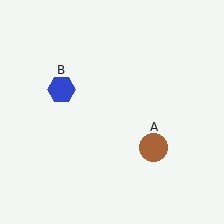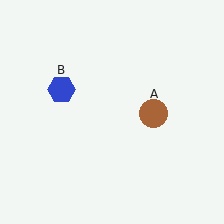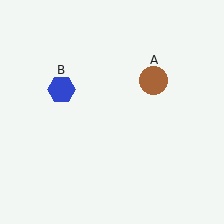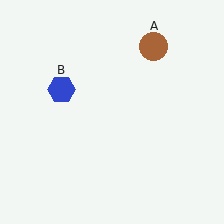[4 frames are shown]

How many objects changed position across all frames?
1 object changed position: brown circle (object A).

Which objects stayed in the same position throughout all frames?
Blue hexagon (object B) remained stationary.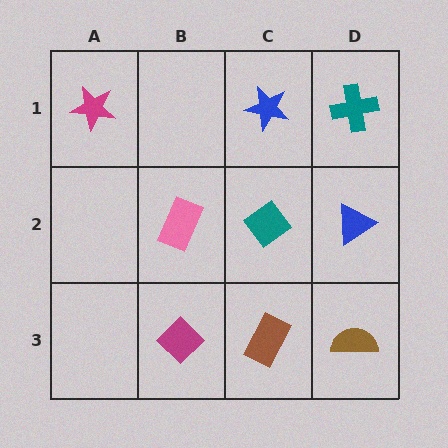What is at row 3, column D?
A brown semicircle.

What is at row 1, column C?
A blue star.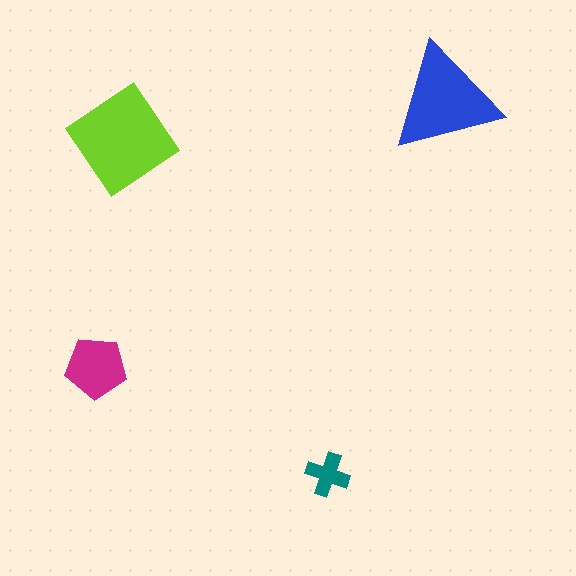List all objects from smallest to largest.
The teal cross, the magenta pentagon, the blue triangle, the lime diamond.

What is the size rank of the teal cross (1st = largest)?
4th.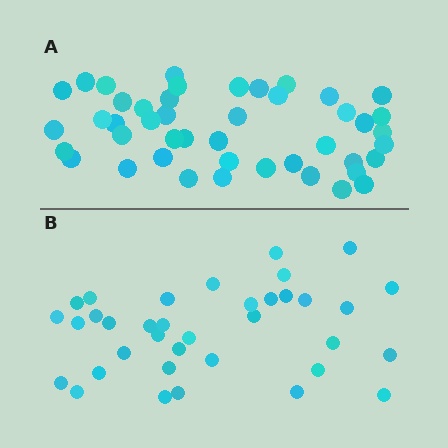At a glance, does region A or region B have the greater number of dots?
Region A (the top region) has more dots.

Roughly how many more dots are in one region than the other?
Region A has roughly 8 or so more dots than region B.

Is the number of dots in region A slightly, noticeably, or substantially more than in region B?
Region A has noticeably more, but not dramatically so. The ratio is roughly 1.2 to 1.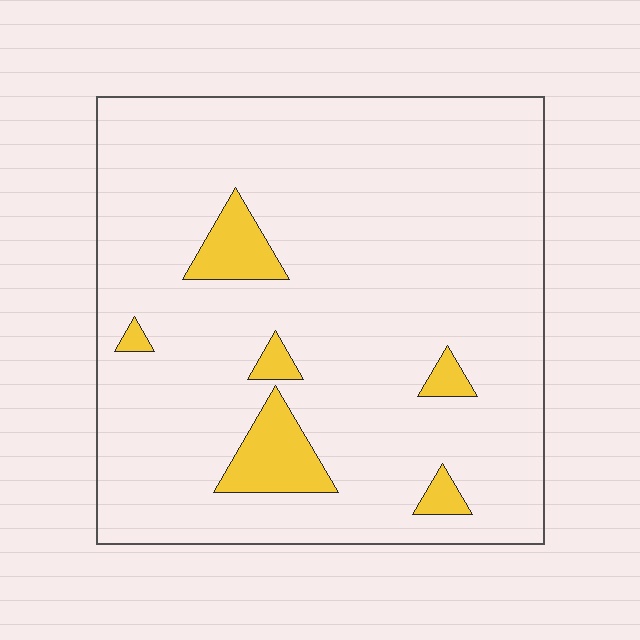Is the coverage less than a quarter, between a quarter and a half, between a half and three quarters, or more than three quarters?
Less than a quarter.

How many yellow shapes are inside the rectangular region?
6.